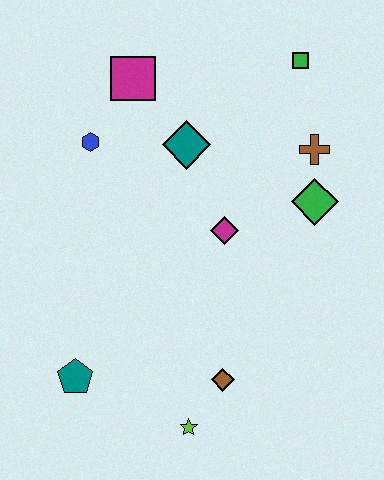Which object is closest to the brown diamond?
The lime star is closest to the brown diamond.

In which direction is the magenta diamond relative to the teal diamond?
The magenta diamond is below the teal diamond.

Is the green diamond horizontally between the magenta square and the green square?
No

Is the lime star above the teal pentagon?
No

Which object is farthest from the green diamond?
The teal pentagon is farthest from the green diamond.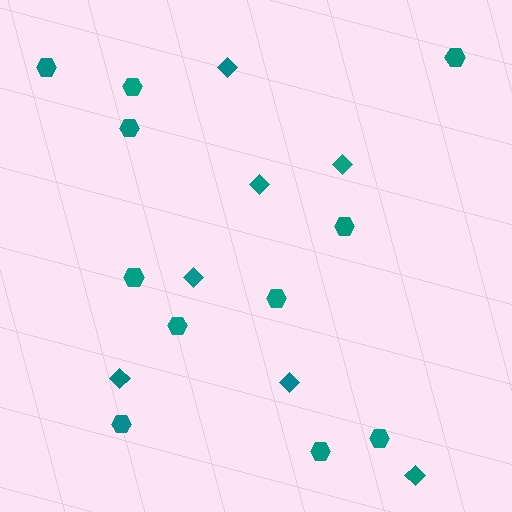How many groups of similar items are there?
There are 2 groups: one group of diamonds (7) and one group of hexagons (11).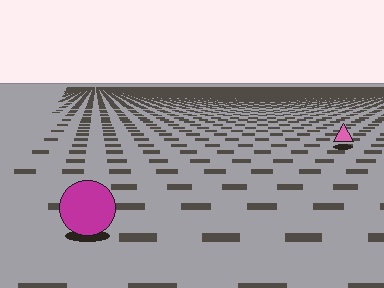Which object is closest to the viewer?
The magenta circle is closest. The texture marks near it are larger and more spread out.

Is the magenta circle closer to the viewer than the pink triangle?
Yes. The magenta circle is closer — you can tell from the texture gradient: the ground texture is coarser near it.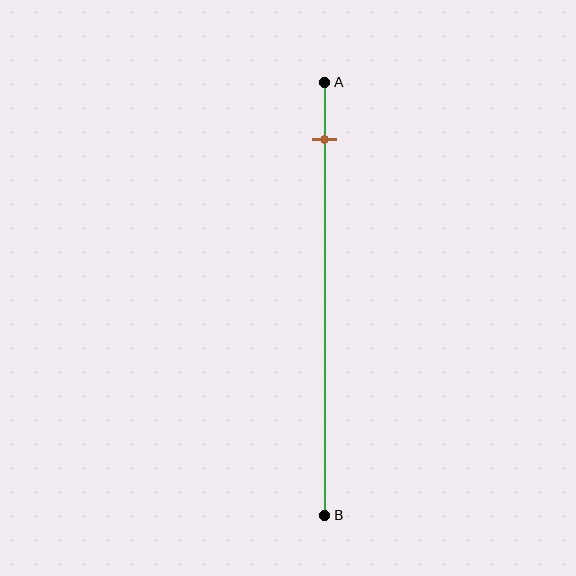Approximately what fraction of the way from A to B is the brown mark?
The brown mark is approximately 15% of the way from A to B.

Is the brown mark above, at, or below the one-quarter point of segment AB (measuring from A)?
The brown mark is above the one-quarter point of segment AB.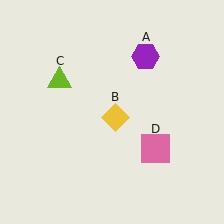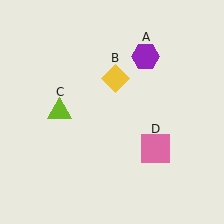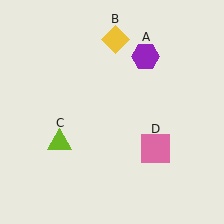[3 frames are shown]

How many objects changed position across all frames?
2 objects changed position: yellow diamond (object B), lime triangle (object C).